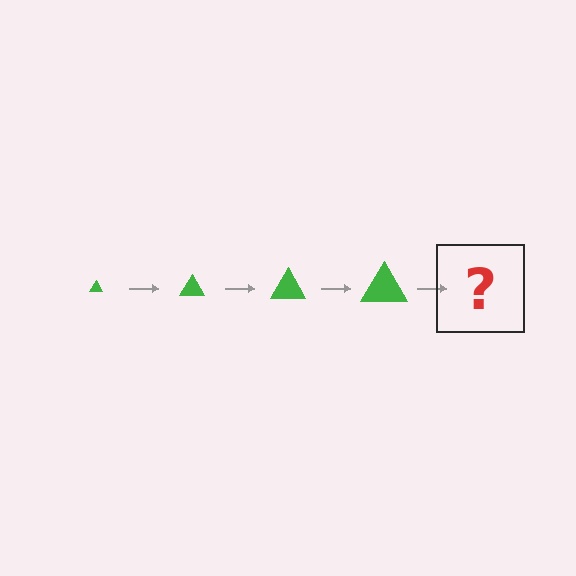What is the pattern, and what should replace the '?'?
The pattern is that the triangle gets progressively larger each step. The '?' should be a green triangle, larger than the previous one.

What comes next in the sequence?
The next element should be a green triangle, larger than the previous one.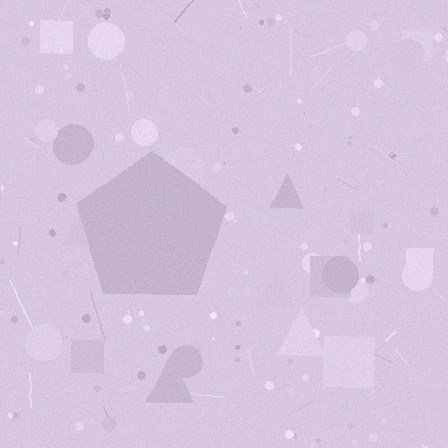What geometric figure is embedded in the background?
A pentagon is embedded in the background.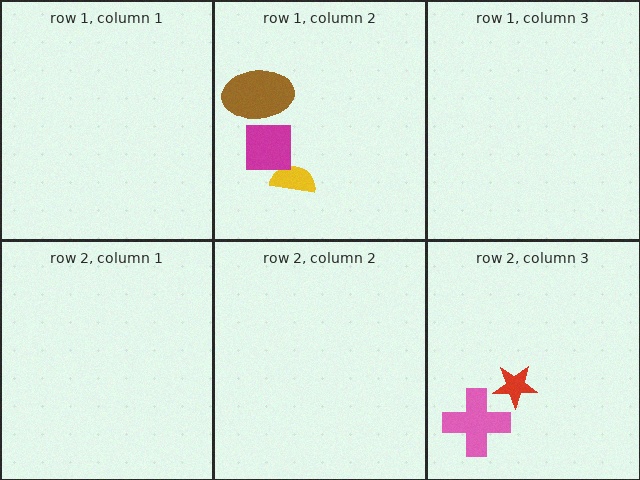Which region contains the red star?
The row 2, column 3 region.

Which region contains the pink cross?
The row 2, column 3 region.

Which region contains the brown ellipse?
The row 1, column 2 region.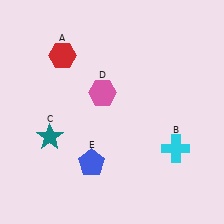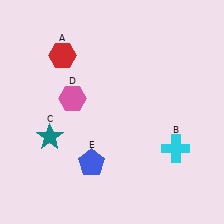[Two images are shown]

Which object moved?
The pink hexagon (D) moved left.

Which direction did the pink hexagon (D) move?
The pink hexagon (D) moved left.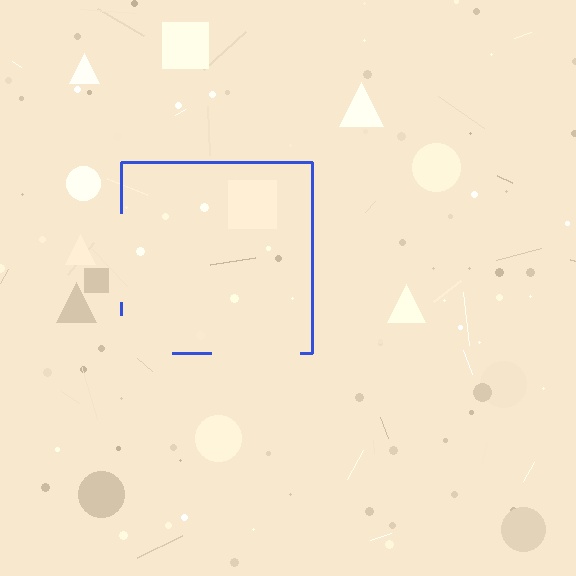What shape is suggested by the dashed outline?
The dashed outline suggests a square.